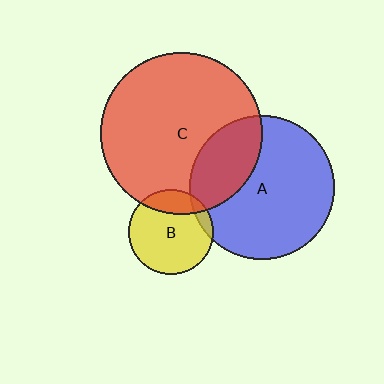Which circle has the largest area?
Circle C (red).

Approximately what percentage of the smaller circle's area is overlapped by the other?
Approximately 20%.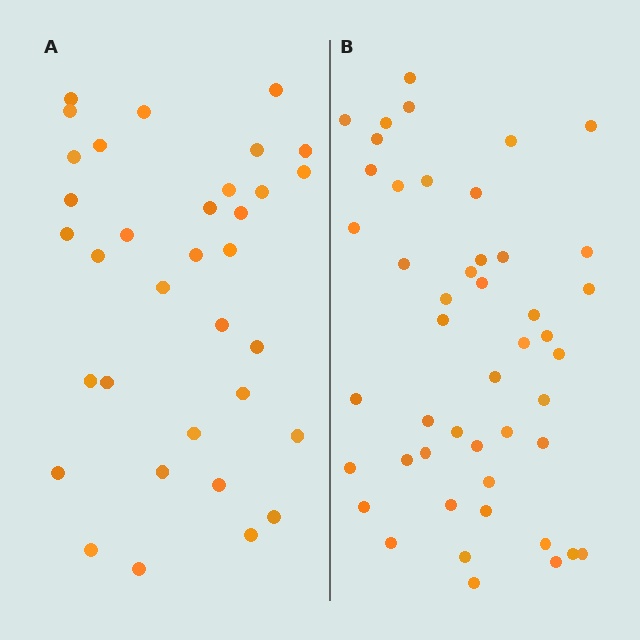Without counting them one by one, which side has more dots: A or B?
Region B (the right region) has more dots.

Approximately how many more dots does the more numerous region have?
Region B has approximately 15 more dots than region A.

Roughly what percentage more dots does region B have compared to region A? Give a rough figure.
About 40% more.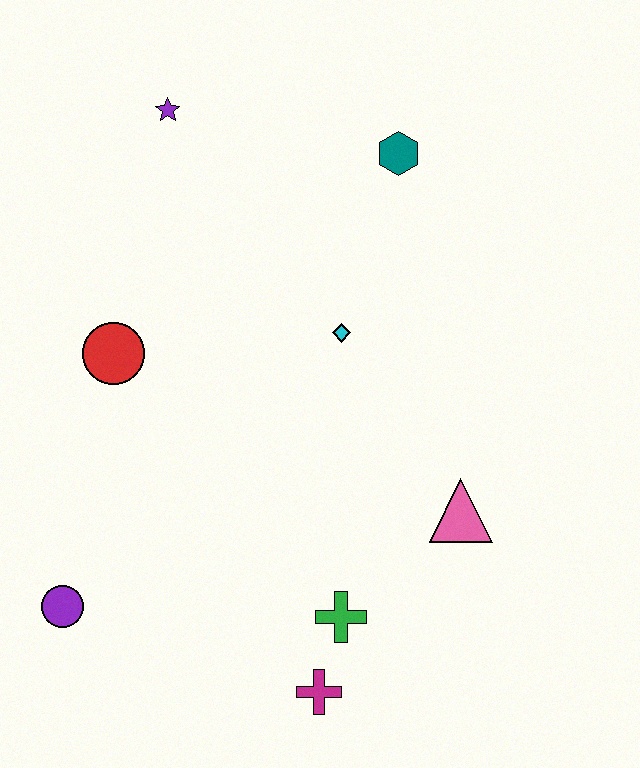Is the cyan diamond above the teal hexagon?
No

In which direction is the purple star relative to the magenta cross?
The purple star is above the magenta cross.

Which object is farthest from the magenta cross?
The purple star is farthest from the magenta cross.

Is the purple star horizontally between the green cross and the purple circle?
Yes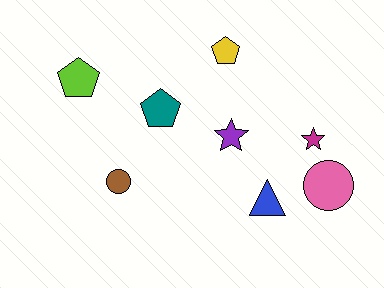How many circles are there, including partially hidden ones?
There are 2 circles.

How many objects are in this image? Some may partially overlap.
There are 8 objects.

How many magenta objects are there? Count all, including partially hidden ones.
There is 1 magenta object.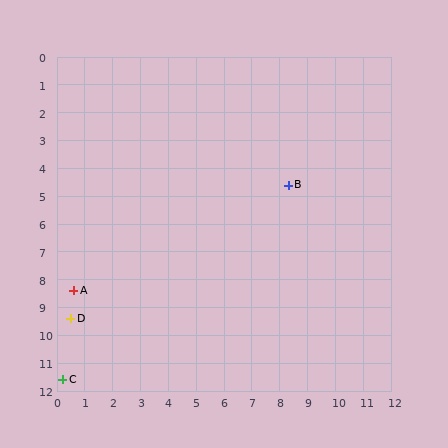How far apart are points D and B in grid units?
Points D and B are about 9.2 grid units apart.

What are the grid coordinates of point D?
Point D is at approximately (0.5, 9.4).